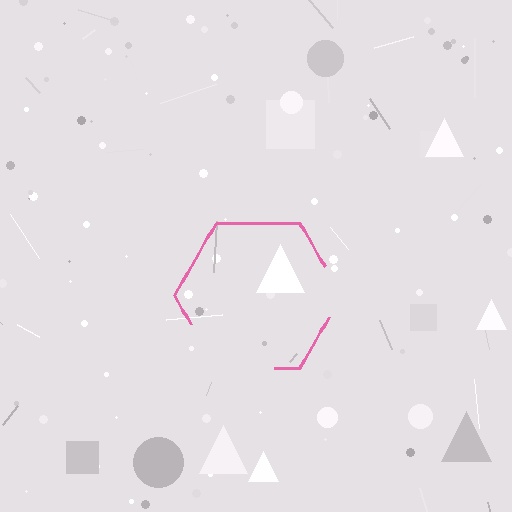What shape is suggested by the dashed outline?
The dashed outline suggests a hexagon.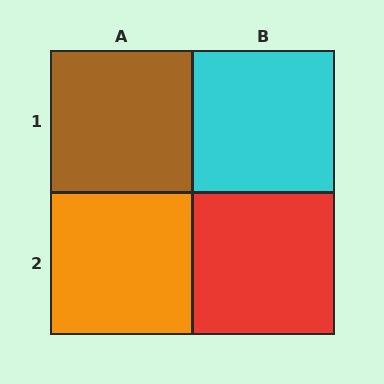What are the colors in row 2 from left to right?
Orange, red.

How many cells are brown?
1 cell is brown.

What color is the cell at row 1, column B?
Cyan.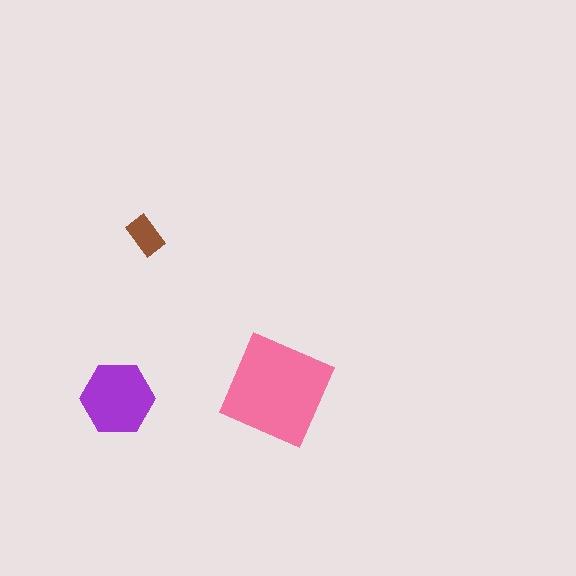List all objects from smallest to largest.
The brown rectangle, the purple hexagon, the pink diamond.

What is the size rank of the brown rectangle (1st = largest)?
3rd.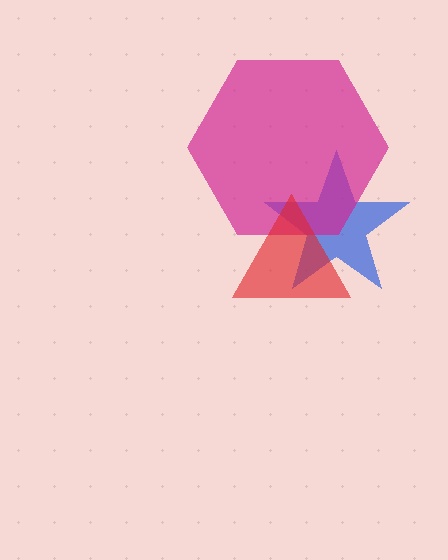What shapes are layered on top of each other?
The layered shapes are: a blue star, a magenta hexagon, a red triangle.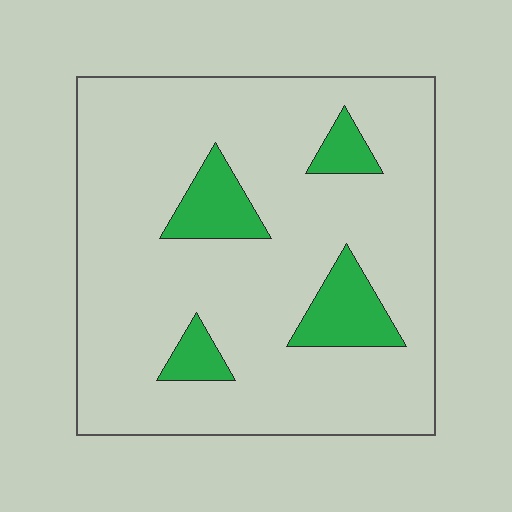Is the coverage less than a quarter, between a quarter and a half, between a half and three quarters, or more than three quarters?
Less than a quarter.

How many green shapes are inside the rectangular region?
4.